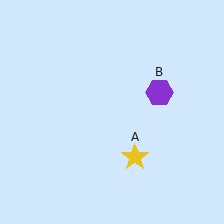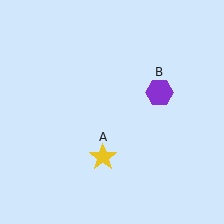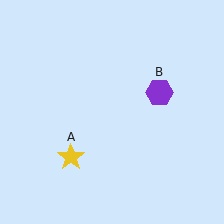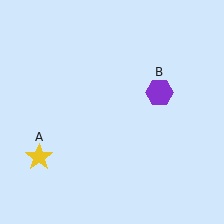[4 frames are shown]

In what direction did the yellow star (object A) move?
The yellow star (object A) moved left.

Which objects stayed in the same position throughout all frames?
Purple hexagon (object B) remained stationary.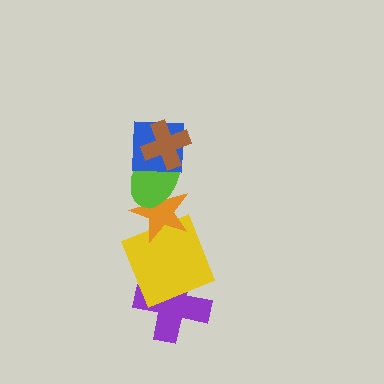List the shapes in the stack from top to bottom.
From top to bottom: the brown cross, the blue square, the lime ellipse, the orange star, the yellow square, the purple cross.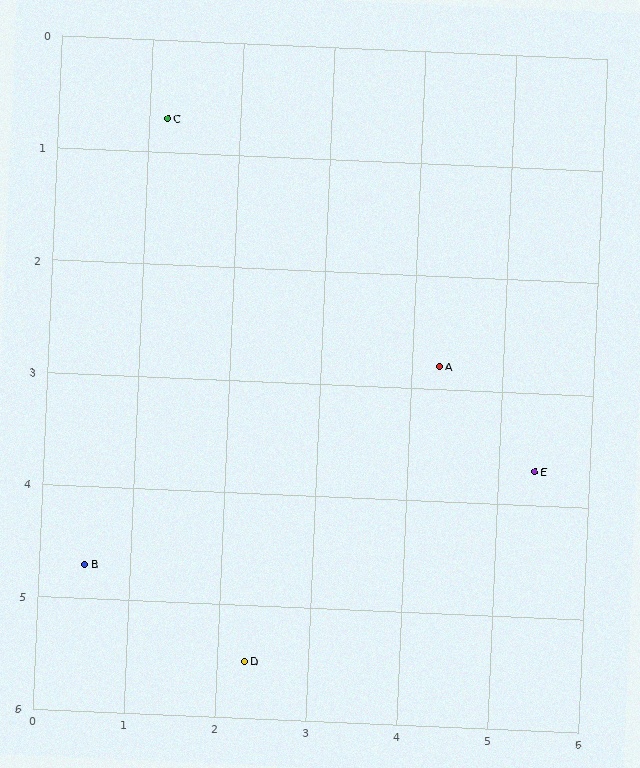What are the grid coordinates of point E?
Point E is at approximately (5.4, 3.7).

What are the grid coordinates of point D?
Point D is at approximately (2.3, 5.5).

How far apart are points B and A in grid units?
Points B and A are about 4.2 grid units apart.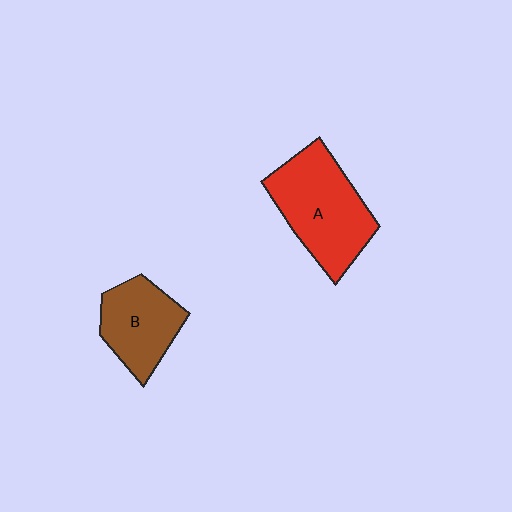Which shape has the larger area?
Shape A (red).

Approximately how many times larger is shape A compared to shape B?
Approximately 1.5 times.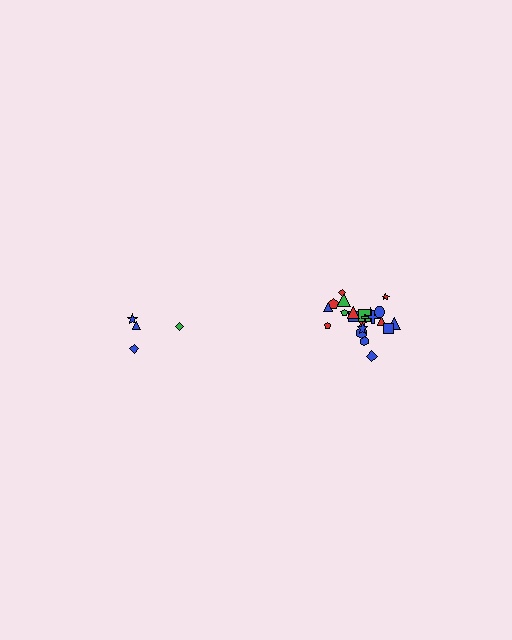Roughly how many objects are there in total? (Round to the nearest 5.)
Roughly 25 objects in total.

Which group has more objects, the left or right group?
The right group.